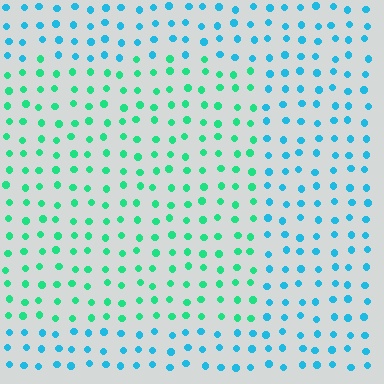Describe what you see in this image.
The image is filled with small cyan elements in a uniform arrangement. A rectangle-shaped region is visible where the elements are tinted to a slightly different hue, forming a subtle color boundary.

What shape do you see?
I see a rectangle.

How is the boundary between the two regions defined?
The boundary is defined purely by a slight shift in hue (about 41 degrees). Spacing, size, and orientation are identical on both sides.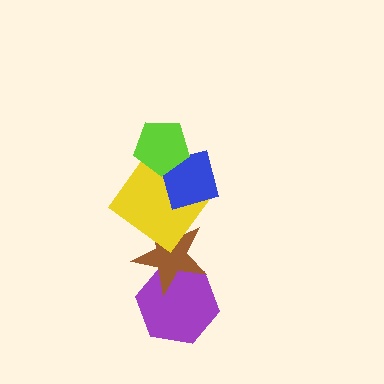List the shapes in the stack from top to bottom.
From top to bottom: the lime pentagon, the blue diamond, the yellow diamond, the brown star, the purple hexagon.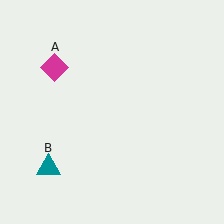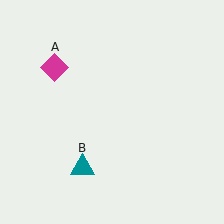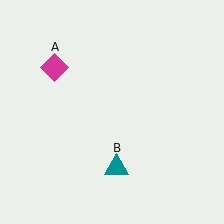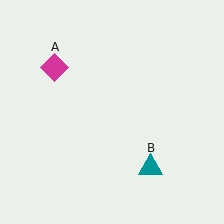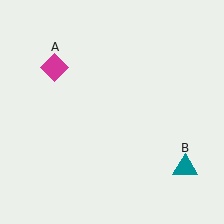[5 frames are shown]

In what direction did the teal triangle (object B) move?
The teal triangle (object B) moved right.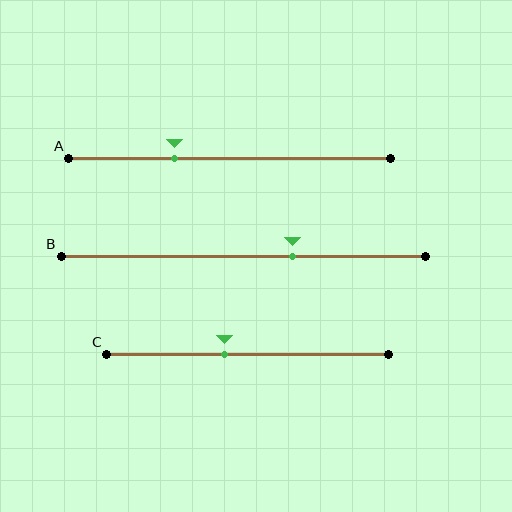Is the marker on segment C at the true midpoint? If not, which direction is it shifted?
No, the marker on segment C is shifted to the left by about 8% of the segment length.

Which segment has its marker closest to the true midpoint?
Segment C has its marker closest to the true midpoint.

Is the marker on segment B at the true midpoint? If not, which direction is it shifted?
No, the marker on segment B is shifted to the right by about 13% of the segment length.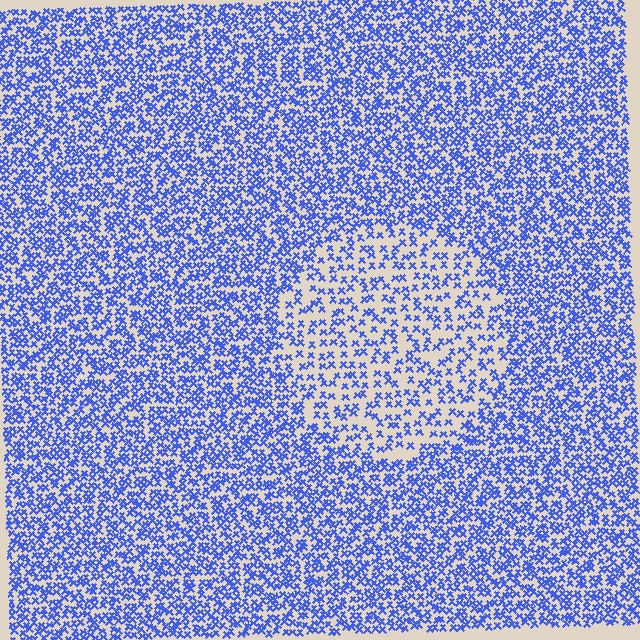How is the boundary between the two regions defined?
The boundary is defined by a change in element density (approximately 2.0x ratio). All elements are the same color, size, and shape.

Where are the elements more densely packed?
The elements are more densely packed outside the circle boundary.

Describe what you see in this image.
The image contains small blue elements arranged at two different densities. A circle-shaped region is visible where the elements are less densely packed than the surrounding area.